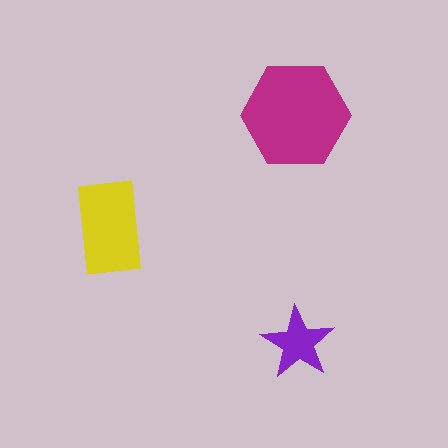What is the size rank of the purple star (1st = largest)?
3rd.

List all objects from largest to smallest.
The magenta hexagon, the yellow rectangle, the purple star.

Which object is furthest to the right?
The purple star is rightmost.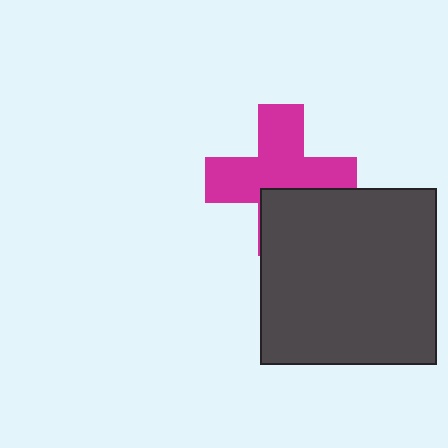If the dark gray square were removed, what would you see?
You would see the complete magenta cross.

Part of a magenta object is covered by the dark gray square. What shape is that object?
It is a cross.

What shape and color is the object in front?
The object in front is a dark gray square.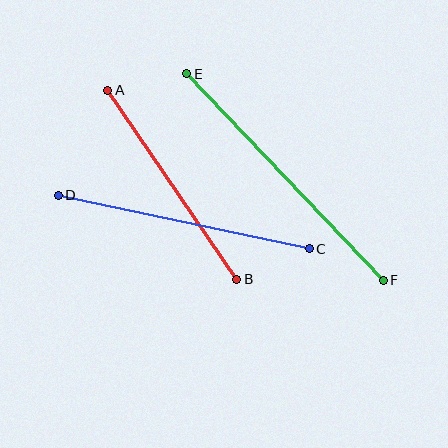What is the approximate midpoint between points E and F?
The midpoint is at approximately (285, 177) pixels.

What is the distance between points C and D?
The distance is approximately 256 pixels.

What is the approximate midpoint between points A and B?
The midpoint is at approximately (172, 185) pixels.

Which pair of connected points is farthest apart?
Points E and F are farthest apart.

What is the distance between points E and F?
The distance is approximately 285 pixels.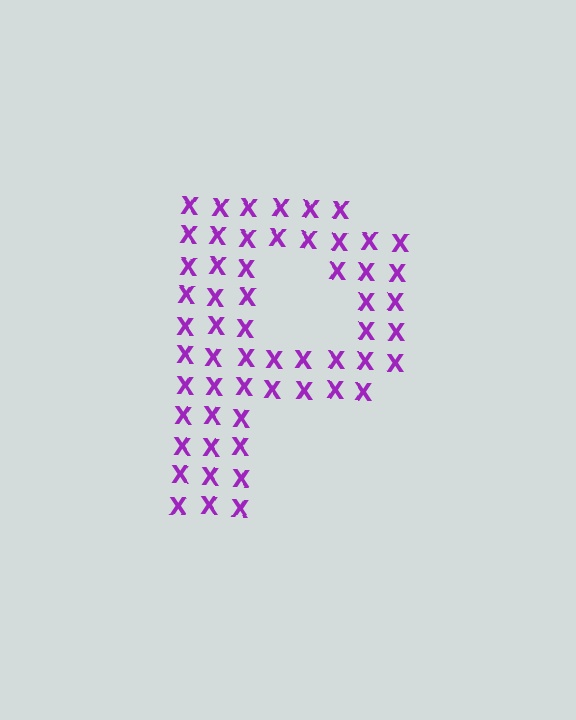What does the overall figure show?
The overall figure shows the letter P.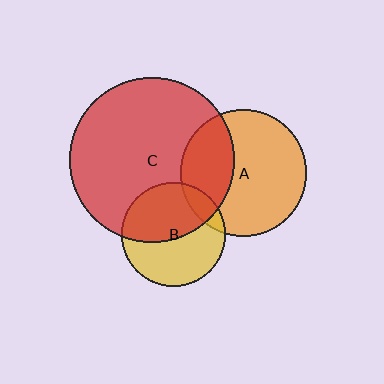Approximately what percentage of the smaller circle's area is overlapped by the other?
Approximately 50%.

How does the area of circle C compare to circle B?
Approximately 2.5 times.